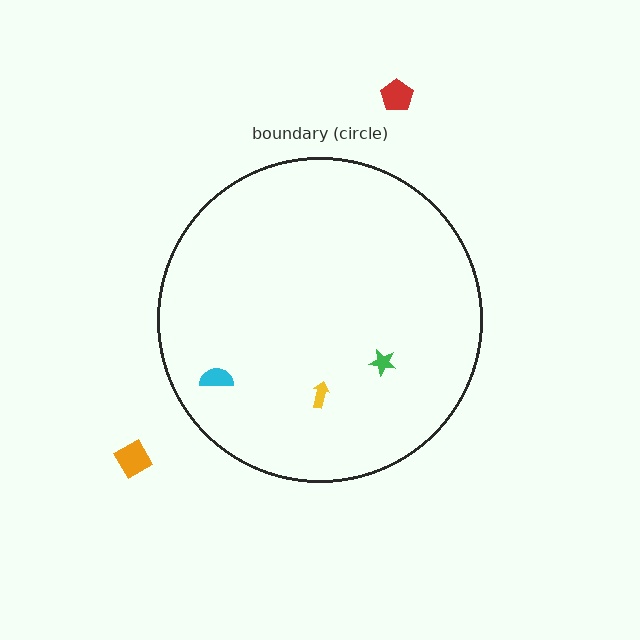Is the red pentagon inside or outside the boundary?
Outside.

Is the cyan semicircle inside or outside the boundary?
Inside.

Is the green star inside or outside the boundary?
Inside.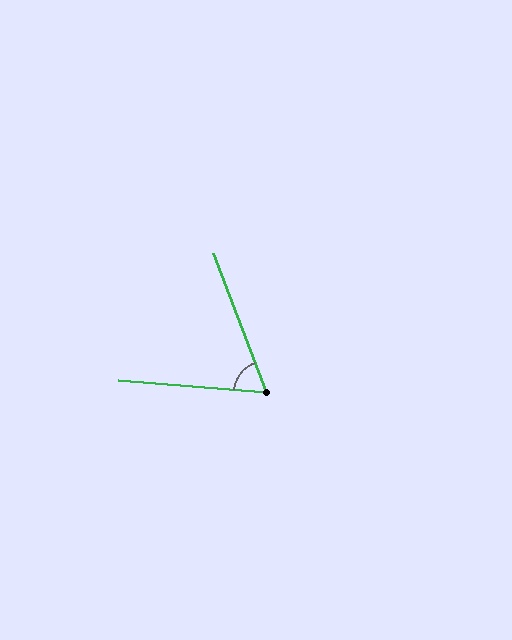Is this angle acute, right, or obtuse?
It is acute.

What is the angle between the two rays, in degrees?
Approximately 65 degrees.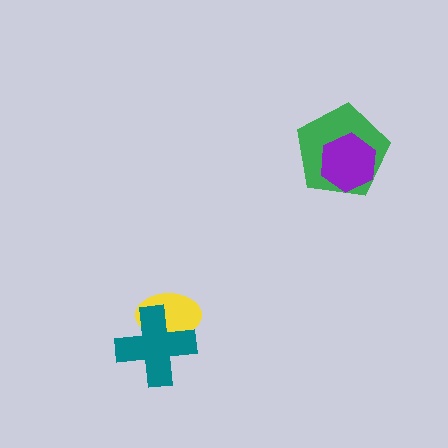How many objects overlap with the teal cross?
1 object overlaps with the teal cross.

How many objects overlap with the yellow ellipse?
1 object overlaps with the yellow ellipse.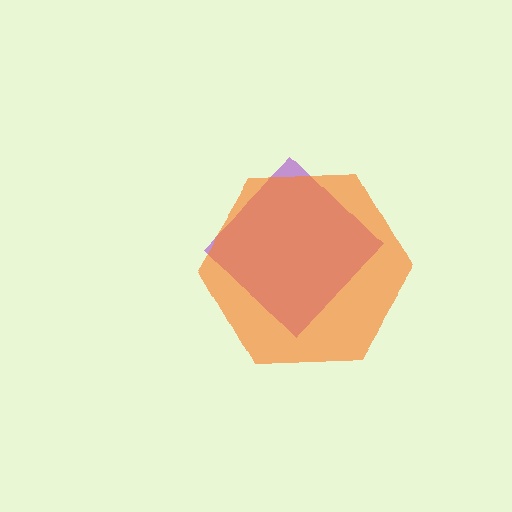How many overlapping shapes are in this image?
There are 2 overlapping shapes in the image.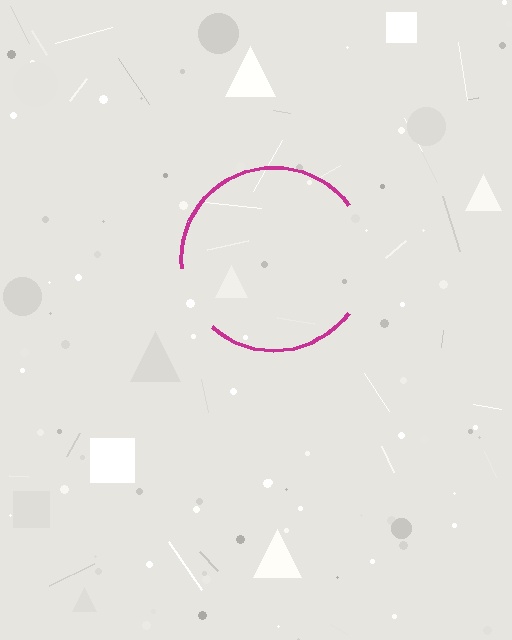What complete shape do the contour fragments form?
The contour fragments form a circle.